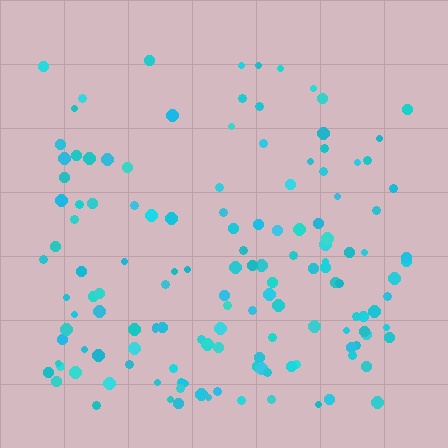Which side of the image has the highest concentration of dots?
The bottom.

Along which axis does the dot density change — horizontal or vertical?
Vertical.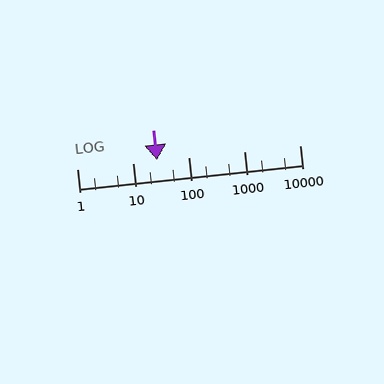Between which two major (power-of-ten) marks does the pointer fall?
The pointer is between 10 and 100.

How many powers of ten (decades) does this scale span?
The scale spans 4 decades, from 1 to 10000.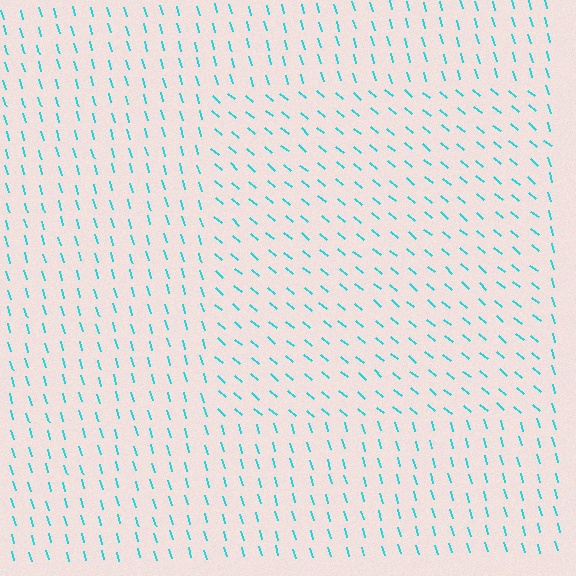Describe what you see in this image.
The image is filled with small cyan line segments. A rectangle region in the image has lines oriented differently from the surrounding lines, creating a visible texture boundary.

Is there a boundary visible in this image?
Yes, there is a texture boundary formed by a change in line orientation.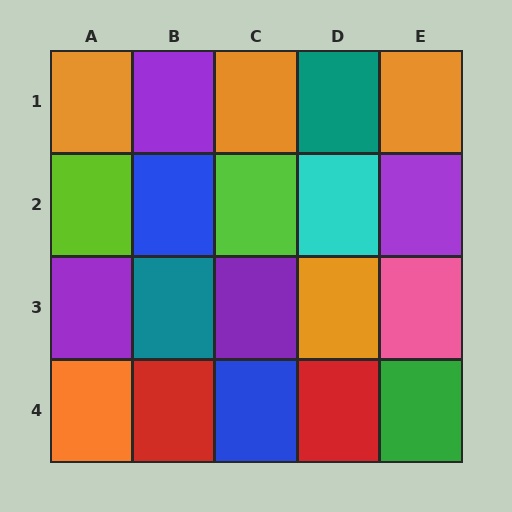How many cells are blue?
2 cells are blue.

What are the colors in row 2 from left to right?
Lime, blue, lime, cyan, purple.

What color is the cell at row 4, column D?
Red.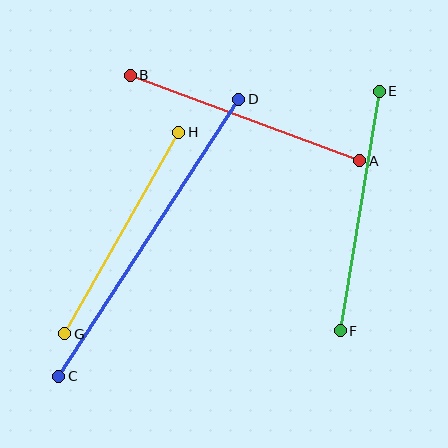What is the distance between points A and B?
The distance is approximately 245 pixels.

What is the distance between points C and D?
The distance is approximately 330 pixels.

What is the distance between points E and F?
The distance is approximately 243 pixels.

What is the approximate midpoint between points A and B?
The midpoint is at approximately (245, 118) pixels.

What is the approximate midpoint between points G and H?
The midpoint is at approximately (122, 233) pixels.